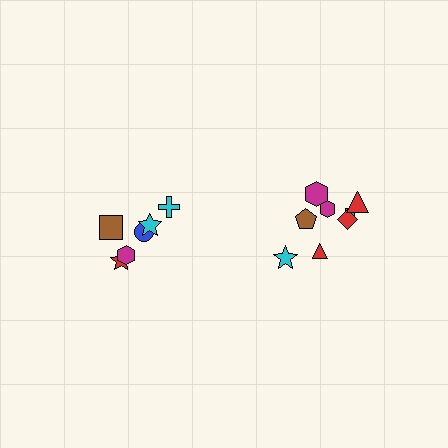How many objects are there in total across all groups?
There are 14 objects.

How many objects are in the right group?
There are 8 objects.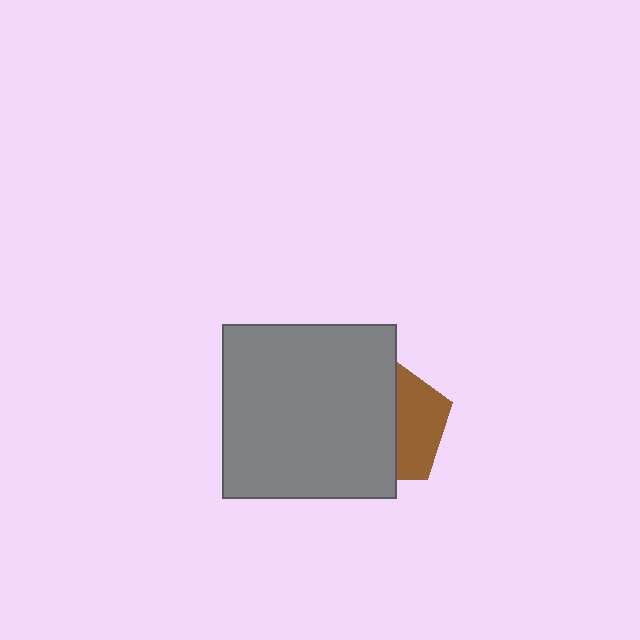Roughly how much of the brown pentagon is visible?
A small part of it is visible (roughly 39%).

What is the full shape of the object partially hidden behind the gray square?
The partially hidden object is a brown pentagon.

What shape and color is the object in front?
The object in front is a gray square.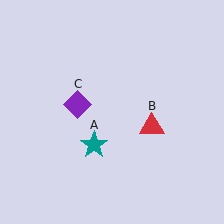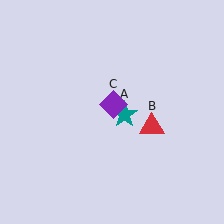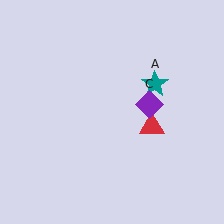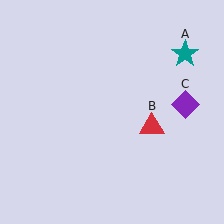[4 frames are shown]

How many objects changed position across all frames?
2 objects changed position: teal star (object A), purple diamond (object C).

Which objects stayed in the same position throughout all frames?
Red triangle (object B) remained stationary.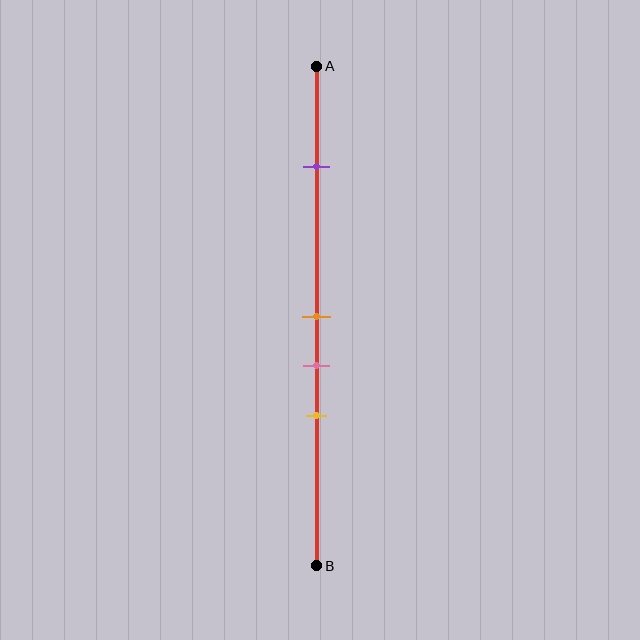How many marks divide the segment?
There are 4 marks dividing the segment.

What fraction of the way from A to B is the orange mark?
The orange mark is approximately 50% (0.5) of the way from A to B.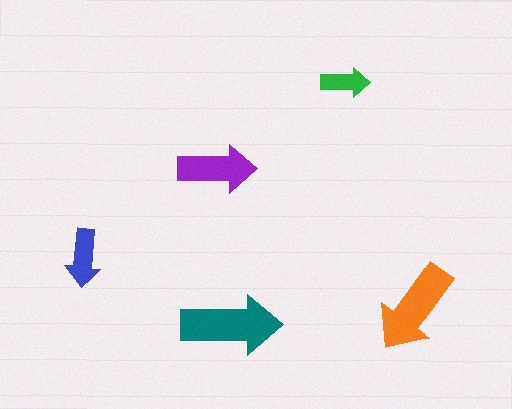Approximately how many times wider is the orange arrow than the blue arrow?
About 1.5 times wider.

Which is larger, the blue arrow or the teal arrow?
The teal one.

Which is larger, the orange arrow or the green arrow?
The orange one.